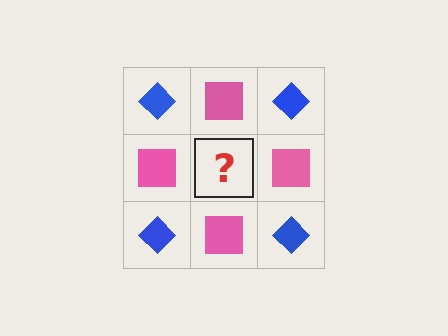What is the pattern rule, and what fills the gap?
The rule is that it alternates blue diamond and pink square in a checkerboard pattern. The gap should be filled with a blue diamond.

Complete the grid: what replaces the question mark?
The question mark should be replaced with a blue diamond.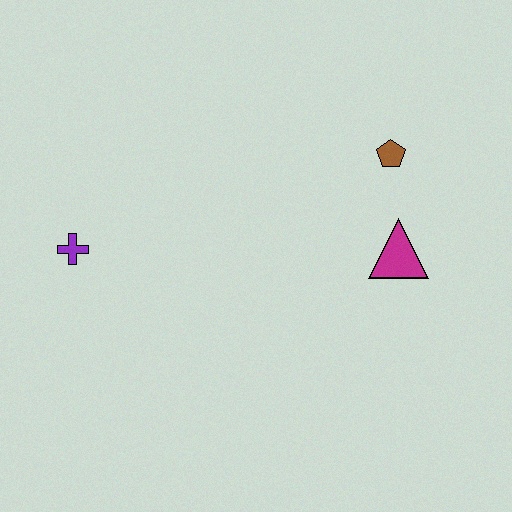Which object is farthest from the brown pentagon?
The purple cross is farthest from the brown pentagon.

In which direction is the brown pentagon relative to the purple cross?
The brown pentagon is to the right of the purple cross.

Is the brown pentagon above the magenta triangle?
Yes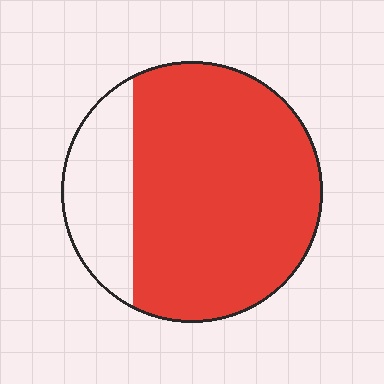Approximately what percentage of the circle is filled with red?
Approximately 80%.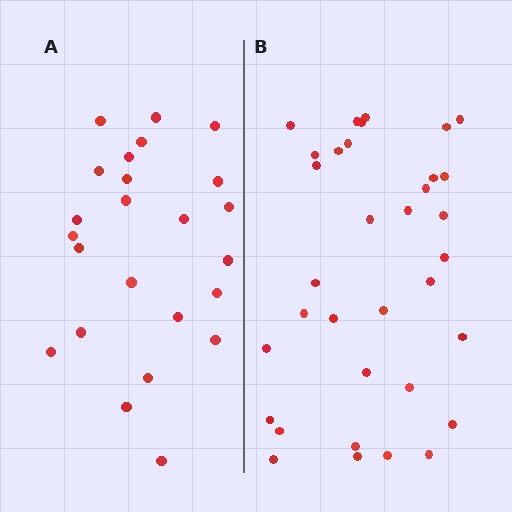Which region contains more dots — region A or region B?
Region B (the right region) has more dots.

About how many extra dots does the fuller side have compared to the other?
Region B has roughly 10 or so more dots than region A.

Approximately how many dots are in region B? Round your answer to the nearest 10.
About 30 dots. (The exact count is 34, which rounds to 30.)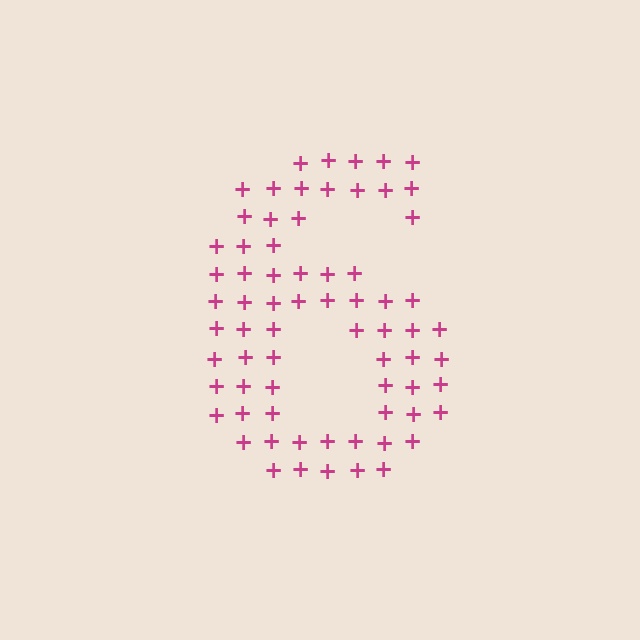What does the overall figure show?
The overall figure shows the digit 6.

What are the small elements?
The small elements are plus signs.